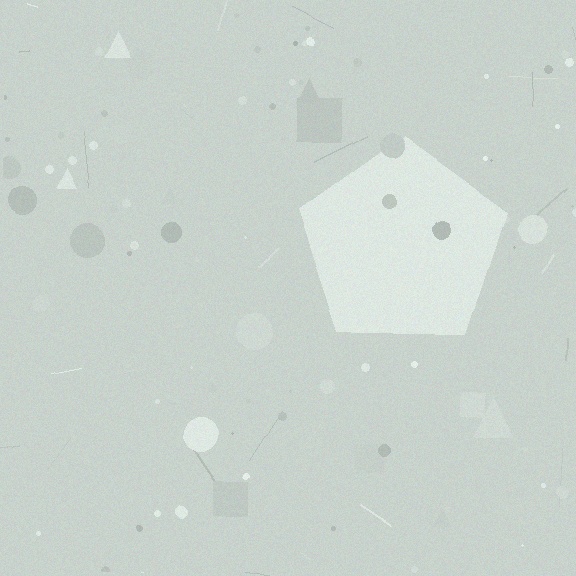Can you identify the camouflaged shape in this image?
The camouflaged shape is a pentagon.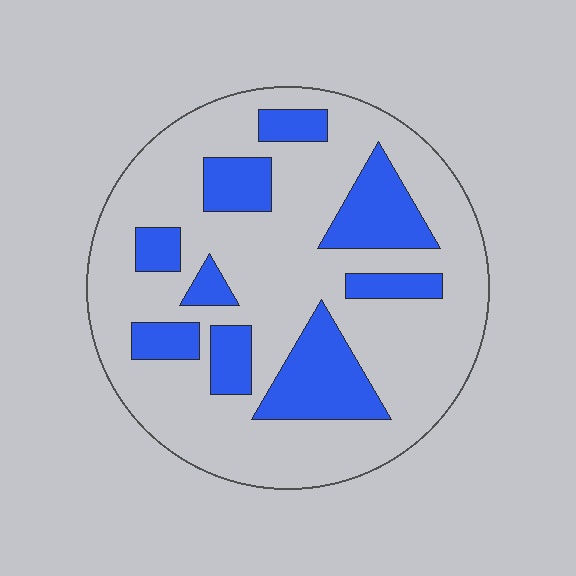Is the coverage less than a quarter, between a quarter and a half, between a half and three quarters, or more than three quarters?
Between a quarter and a half.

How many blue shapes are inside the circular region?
9.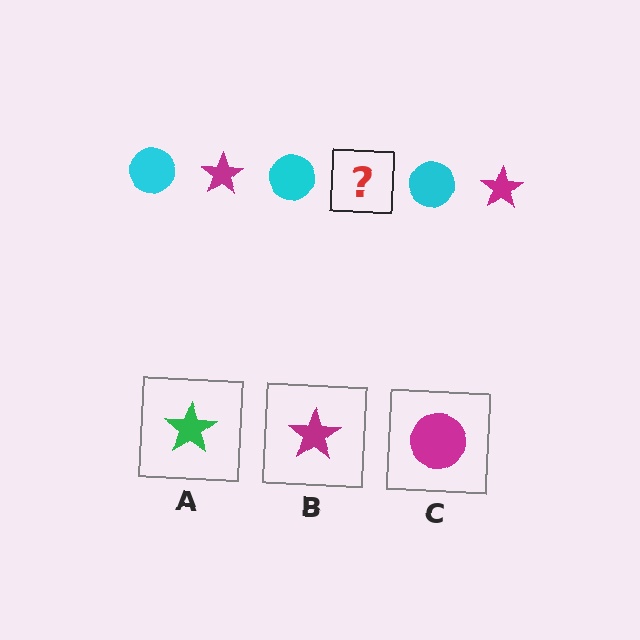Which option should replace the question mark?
Option B.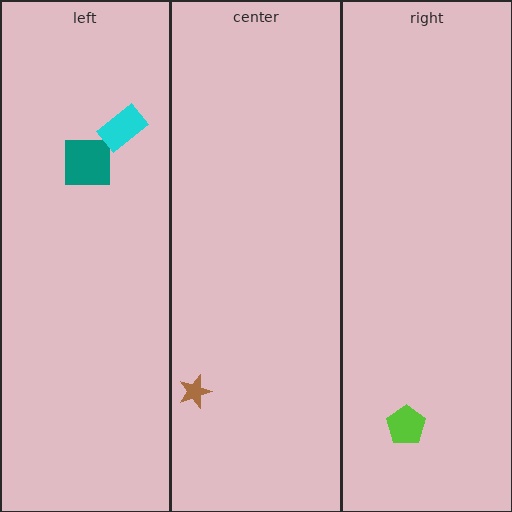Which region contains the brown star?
The center region.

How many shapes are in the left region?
2.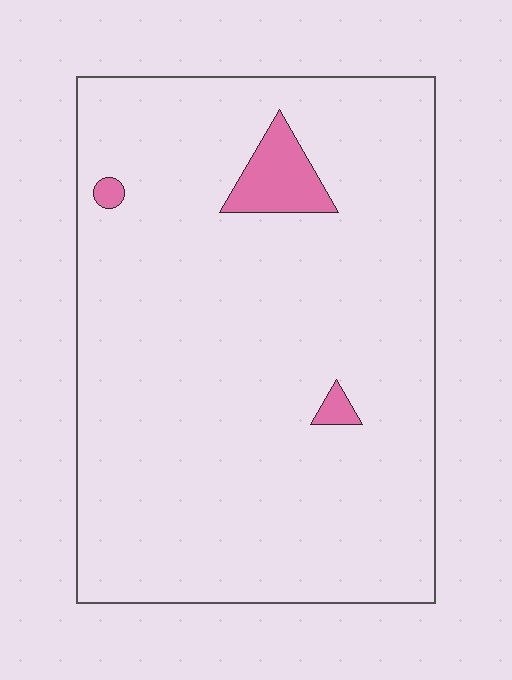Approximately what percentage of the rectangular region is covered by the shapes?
Approximately 5%.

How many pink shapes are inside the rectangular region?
3.